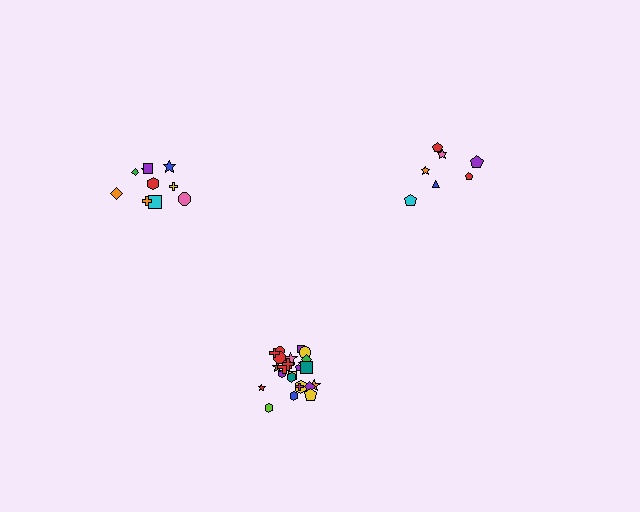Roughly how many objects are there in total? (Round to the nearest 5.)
Roughly 40 objects in total.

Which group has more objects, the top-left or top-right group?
The top-left group.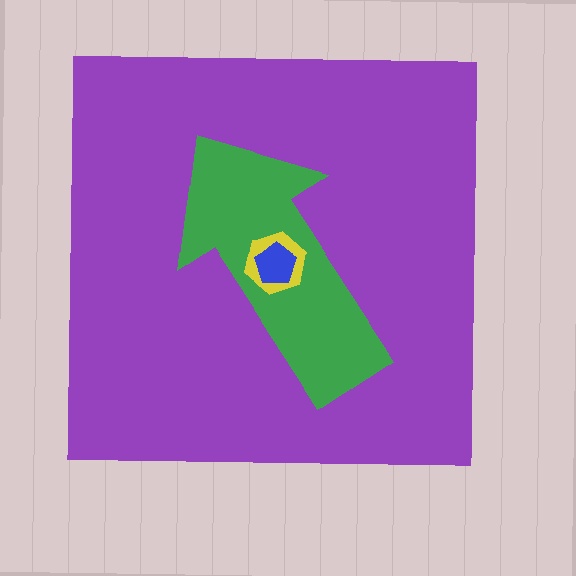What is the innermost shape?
The blue pentagon.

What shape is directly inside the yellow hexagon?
The blue pentagon.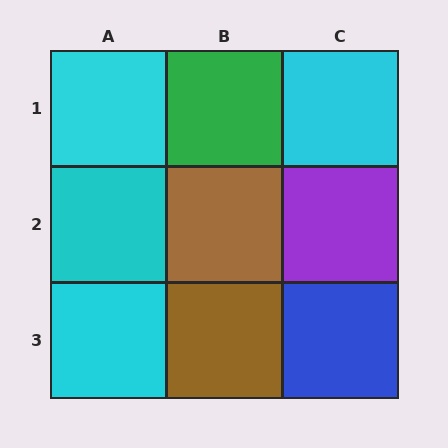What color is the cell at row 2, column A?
Cyan.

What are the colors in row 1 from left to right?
Cyan, green, cyan.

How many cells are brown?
2 cells are brown.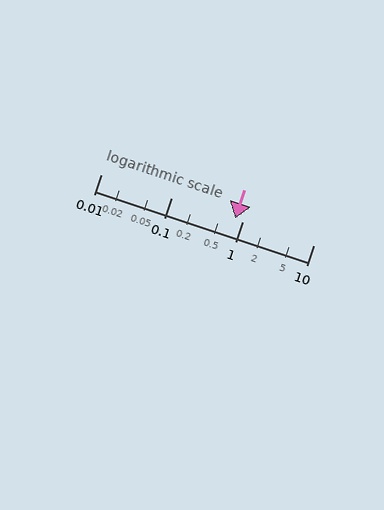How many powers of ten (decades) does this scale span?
The scale spans 3 decades, from 0.01 to 10.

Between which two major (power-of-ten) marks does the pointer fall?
The pointer is between 0.1 and 1.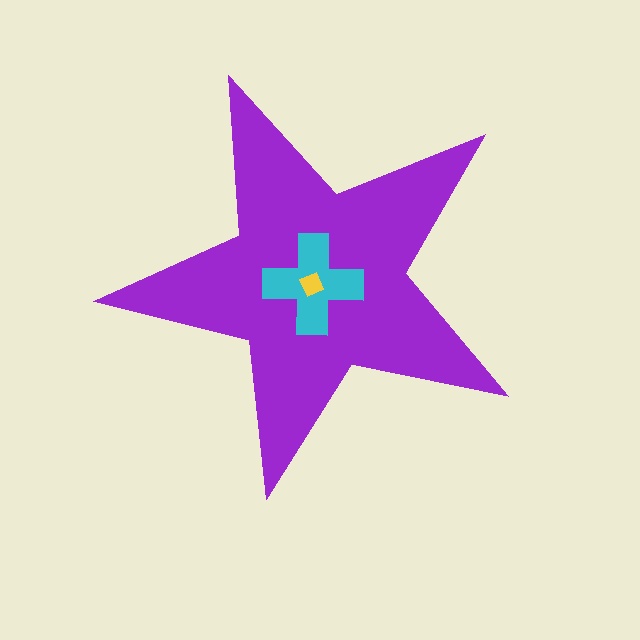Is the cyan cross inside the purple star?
Yes.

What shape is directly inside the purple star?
The cyan cross.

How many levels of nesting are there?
3.